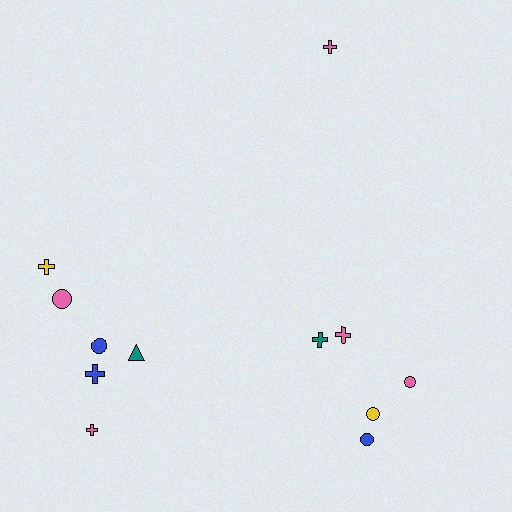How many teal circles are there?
There are no teal circles.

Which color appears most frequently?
Pink, with 5 objects.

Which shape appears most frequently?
Cross, with 6 objects.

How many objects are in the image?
There are 12 objects.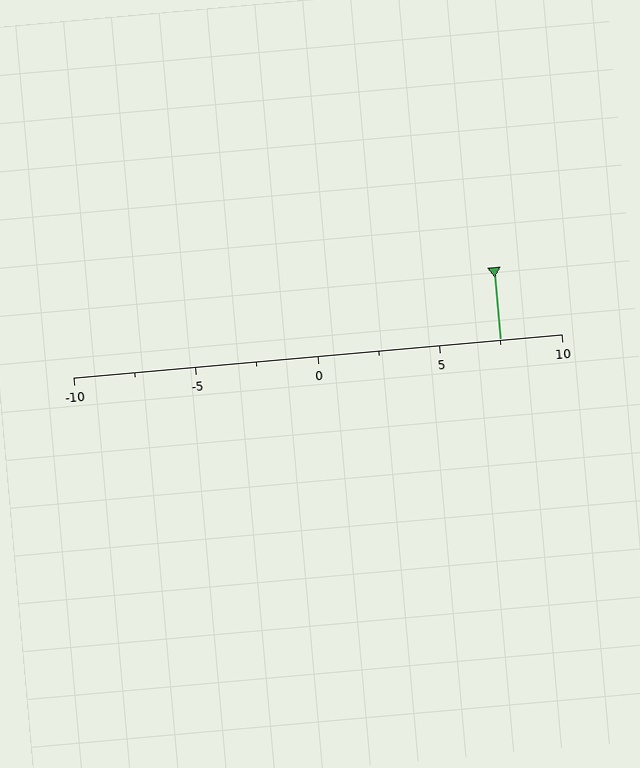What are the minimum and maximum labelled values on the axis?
The axis runs from -10 to 10.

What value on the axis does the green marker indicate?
The marker indicates approximately 7.5.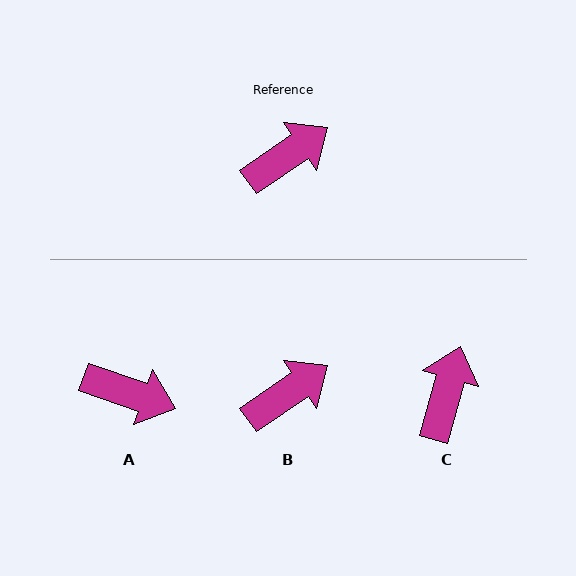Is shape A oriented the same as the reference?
No, it is off by about 53 degrees.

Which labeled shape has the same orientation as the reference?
B.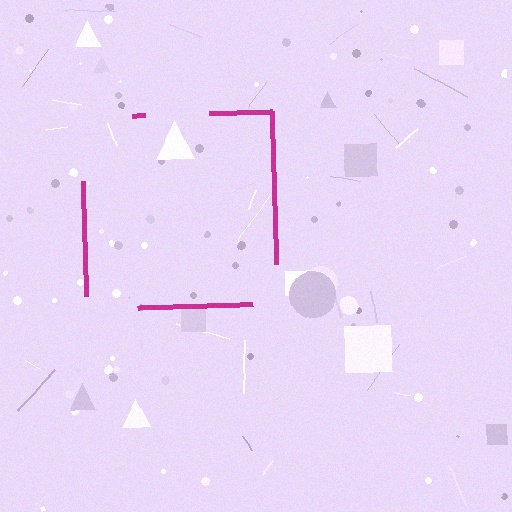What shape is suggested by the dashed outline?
The dashed outline suggests a square.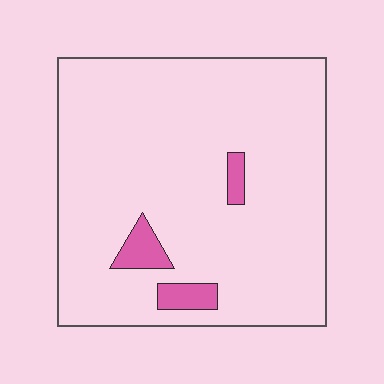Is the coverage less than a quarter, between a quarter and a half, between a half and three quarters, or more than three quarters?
Less than a quarter.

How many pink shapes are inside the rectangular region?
3.